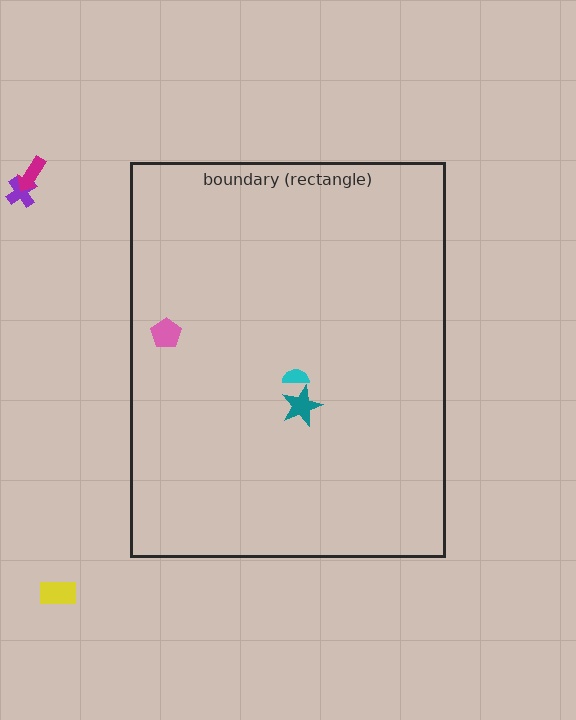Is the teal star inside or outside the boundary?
Inside.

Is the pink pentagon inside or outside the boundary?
Inside.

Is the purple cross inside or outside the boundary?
Outside.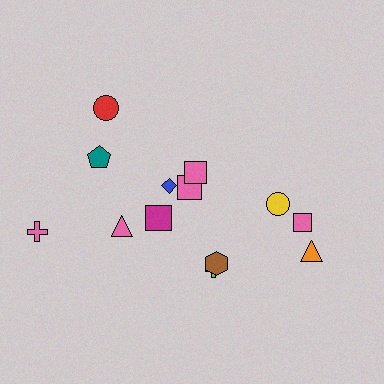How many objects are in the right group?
There are 5 objects.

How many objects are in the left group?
There are 8 objects.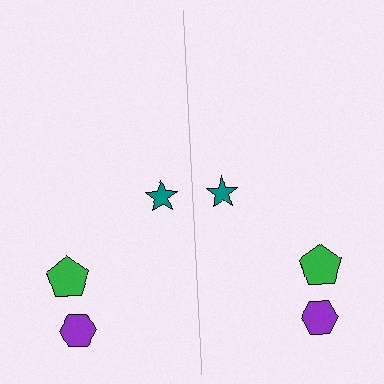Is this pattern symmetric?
Yes, this pattern has bilateral (reflection) symmetry.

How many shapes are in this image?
There are 6 shapes in this image.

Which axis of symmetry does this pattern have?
The pattern has a vertical axis of symmetry running through the center of the image.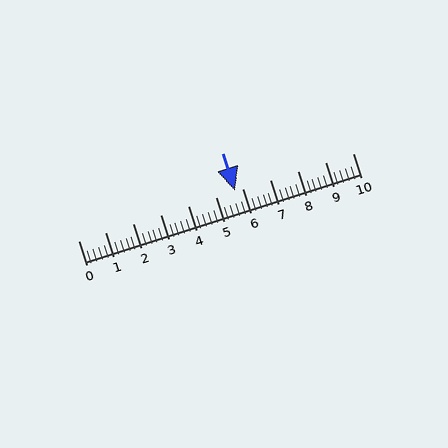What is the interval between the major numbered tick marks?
The major tick marks are spaced 1 units apart.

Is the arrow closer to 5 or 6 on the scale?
The arrow is closer to 6.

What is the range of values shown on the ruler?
The ruler shows values from 0 to 10.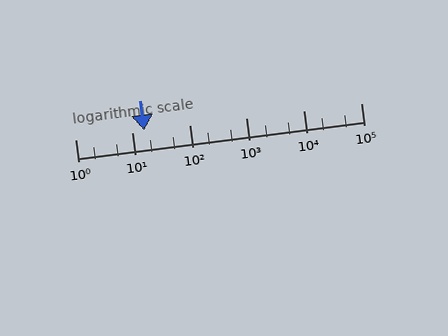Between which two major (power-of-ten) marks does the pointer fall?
The pointer is between 10 and 100.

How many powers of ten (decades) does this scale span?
The scale spans 5 decades, from 1 to 100000.